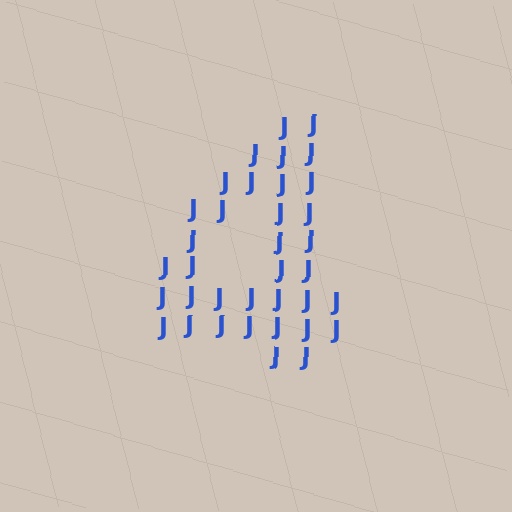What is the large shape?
The large shape is the digit 4.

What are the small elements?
The small elements are letter J's.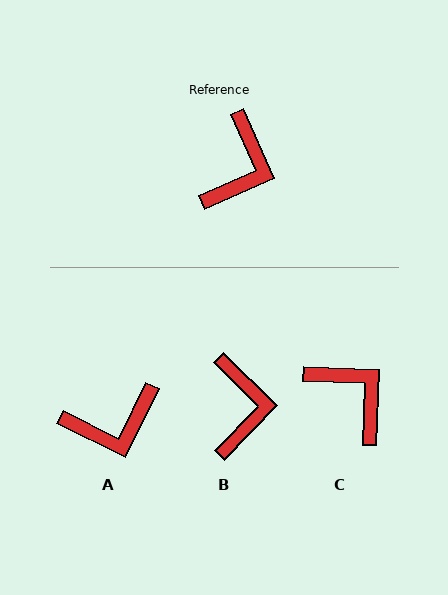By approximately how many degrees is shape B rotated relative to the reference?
Approximately 22 degrees counter-clockwise.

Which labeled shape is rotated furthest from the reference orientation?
C, about 64 degrees away.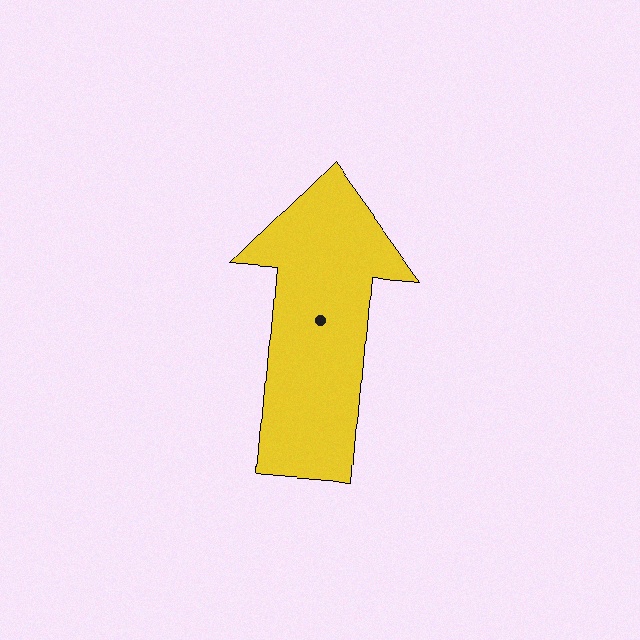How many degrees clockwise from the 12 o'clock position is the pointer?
Approximately 5 degrees.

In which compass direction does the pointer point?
North.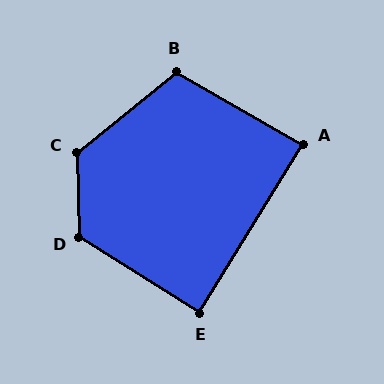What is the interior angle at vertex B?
Approximately 111 degrees (obtuse).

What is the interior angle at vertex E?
Approximately 89 degrees (approximately right).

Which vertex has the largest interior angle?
C, at approximately 128 degrees.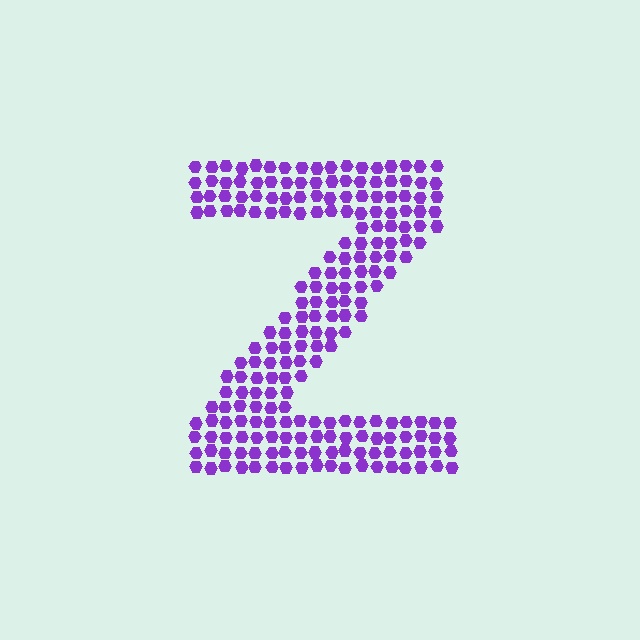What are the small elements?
The small elements are hexagons.